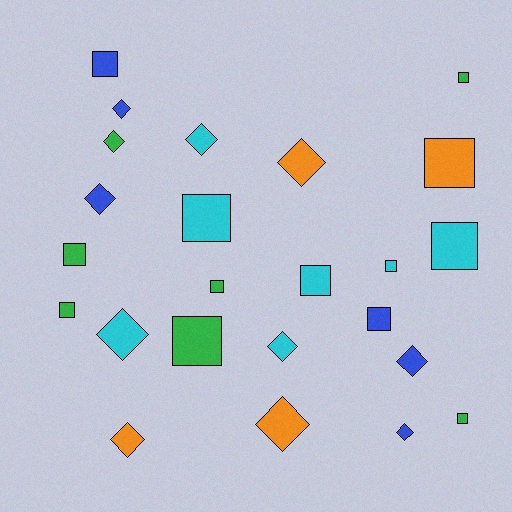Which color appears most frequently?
Green, with 7 objects.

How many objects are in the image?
There are 24 objects.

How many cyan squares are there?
There are 4 cyan squares.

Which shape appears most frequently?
Square, with 13 objects.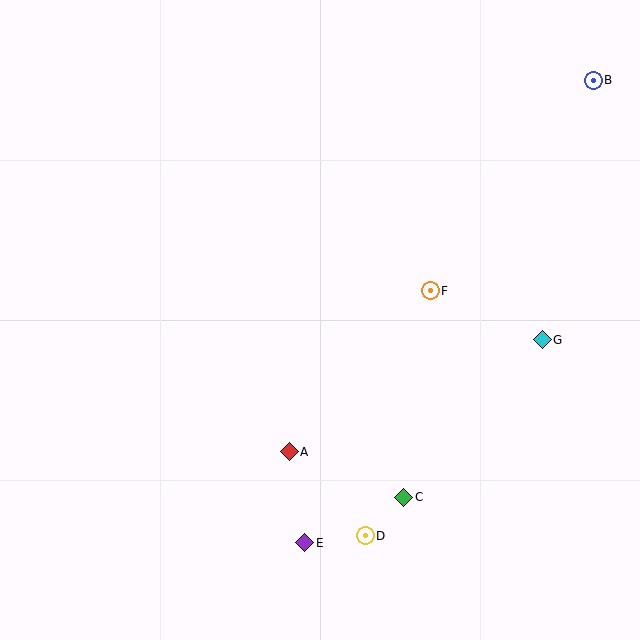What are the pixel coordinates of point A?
Point A is at (289, 452).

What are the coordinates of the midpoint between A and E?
The midpoint between A and E is at (297, 497).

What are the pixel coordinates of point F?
Point F is at (430, 291).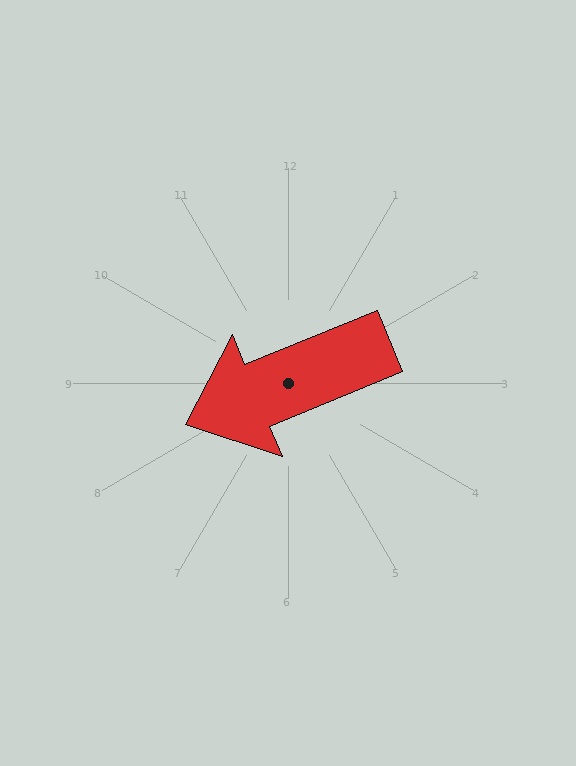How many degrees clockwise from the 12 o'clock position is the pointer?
Approximately 248 degrees.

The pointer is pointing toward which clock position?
Roughly 8 o'clock.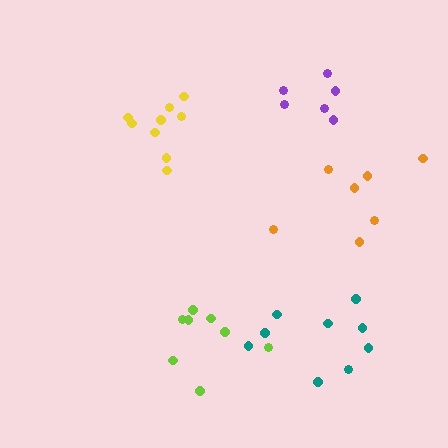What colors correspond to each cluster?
The clusters are colored: lime, orange, yellow, purple, teal.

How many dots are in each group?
Group 1: 8 dots, Group 2: 7 dots, Group 3: 9 dots, Group 4: 6 dots, Group 5: 9 dots (39 total).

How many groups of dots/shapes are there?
There are 5 groups.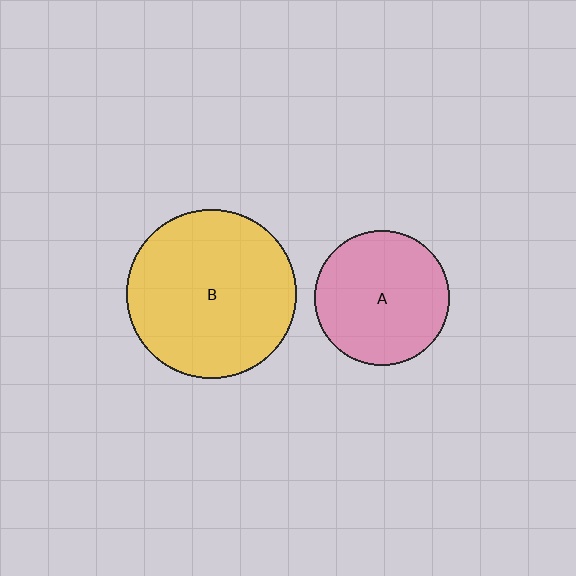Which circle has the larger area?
Circle B (yellow).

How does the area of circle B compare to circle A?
Approximately 1.6 times.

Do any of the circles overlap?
No, none of the circles overlap.